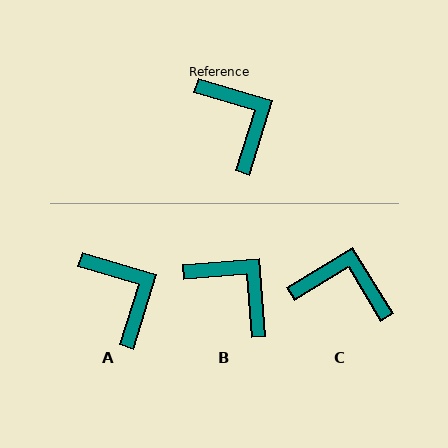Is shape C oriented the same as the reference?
No, it is off by about 48 degrees.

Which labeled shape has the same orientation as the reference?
A.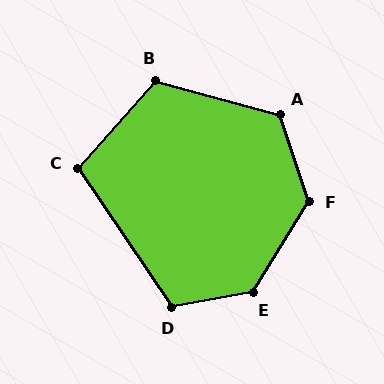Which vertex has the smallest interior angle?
C, at approximately 104 degrees.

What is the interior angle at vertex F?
Approximately 130 degrees (obtuse).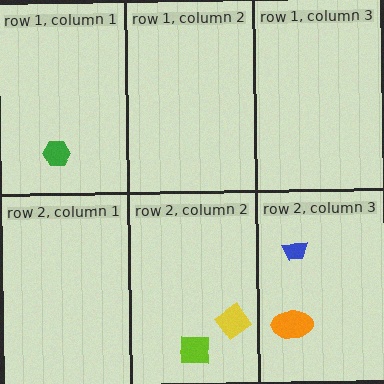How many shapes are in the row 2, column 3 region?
2.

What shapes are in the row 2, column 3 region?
The orange ellipse, the blue trapezoid.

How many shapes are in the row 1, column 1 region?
1.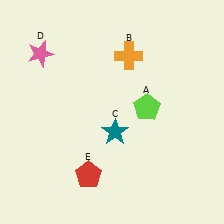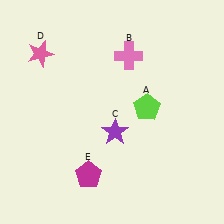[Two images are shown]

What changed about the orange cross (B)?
In Image 1, B is orange. In Image 2, it changed to pink.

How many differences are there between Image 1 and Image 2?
There are 3 differences between the two images.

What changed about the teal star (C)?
In Image 1, C is teal. In Image 2, it changed to purple.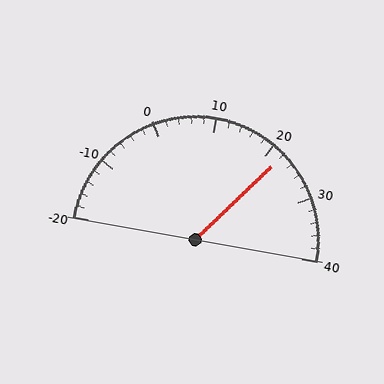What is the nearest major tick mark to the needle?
The nearest major tick mark is 20.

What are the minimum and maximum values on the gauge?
The gauge ranges from -20 to 40.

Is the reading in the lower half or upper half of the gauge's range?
The reading is in the upper half of the range (-20 to 40).